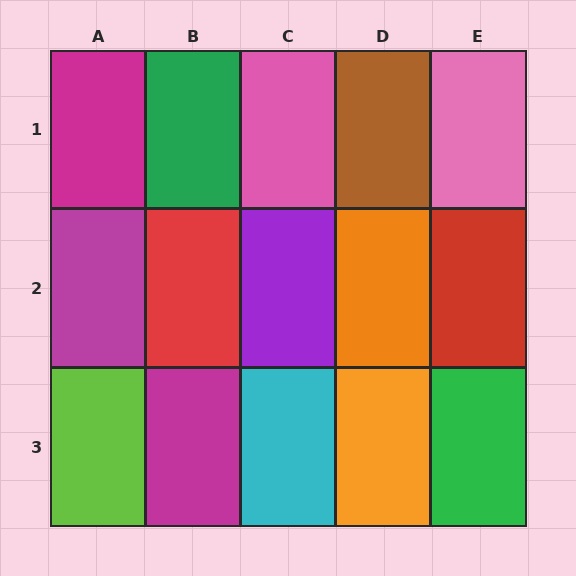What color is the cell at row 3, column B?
Magenta.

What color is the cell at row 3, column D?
Orange.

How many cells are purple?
1 cell is purple.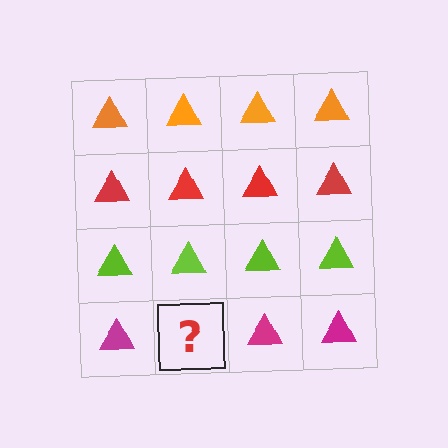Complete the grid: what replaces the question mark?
The question mark should be replaced with a magenta triangle.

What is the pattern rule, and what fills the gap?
The rule is that each row has a consistent color. The gap should be filled with a magenta triangle.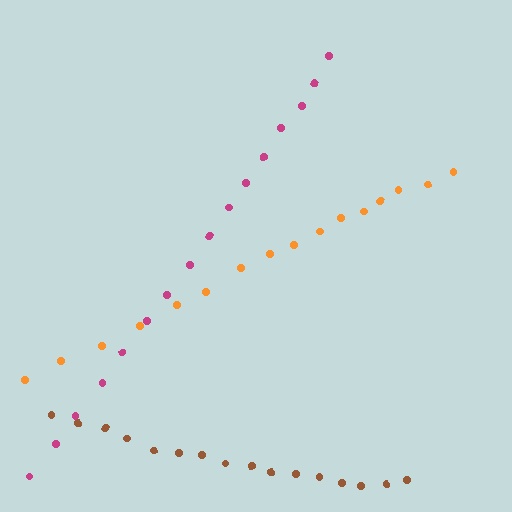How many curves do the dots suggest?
There are 3 distinct paths.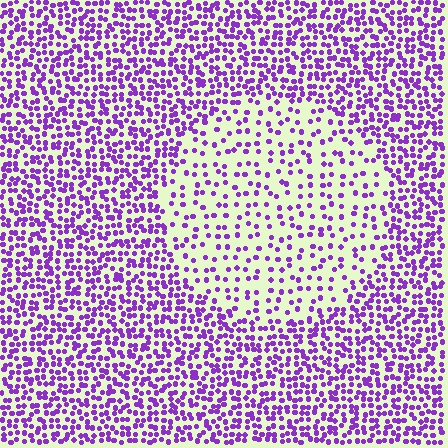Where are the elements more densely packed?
The elements are more densely packed outside the circle boundary.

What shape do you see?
I see a circle.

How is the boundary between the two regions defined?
The boundary is defined by a change in element density (approximately 2.3x ratio). All elements are the same color, size, and shape.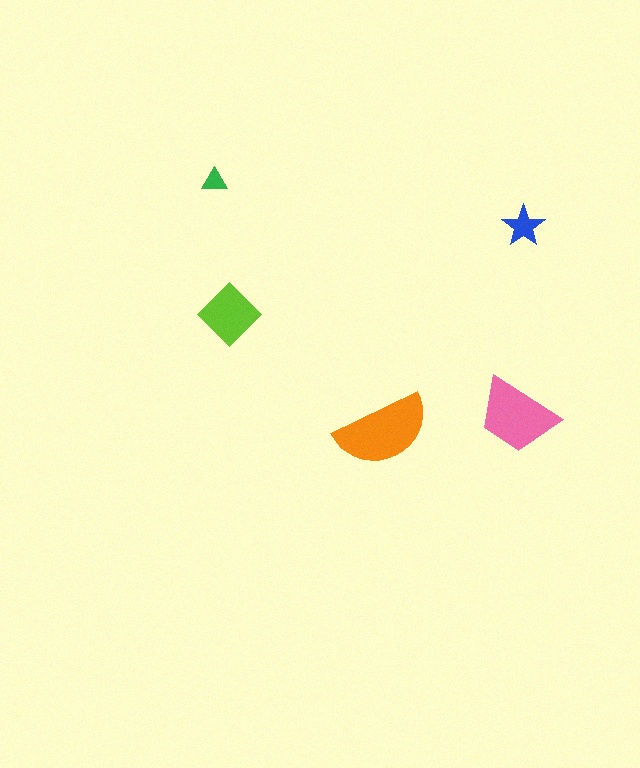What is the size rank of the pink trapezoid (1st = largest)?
2nd.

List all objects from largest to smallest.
The orange semicircle, the pink trapezoid, the lime diamond, the blue star, the green triangle.